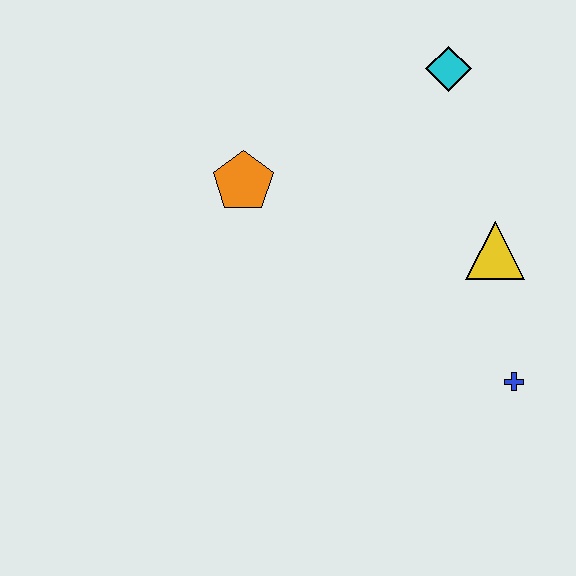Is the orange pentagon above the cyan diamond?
No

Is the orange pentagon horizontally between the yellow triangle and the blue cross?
No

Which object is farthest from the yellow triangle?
The orange pentagon is farthest from the yellow triangle.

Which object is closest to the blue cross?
The yellow triangle is closest to the blue cross.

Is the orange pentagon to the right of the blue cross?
No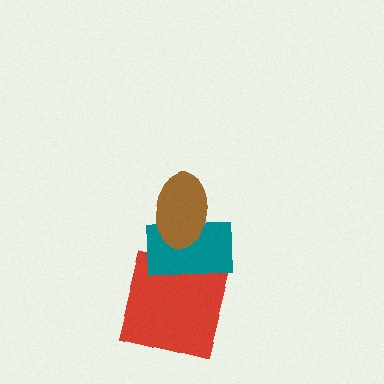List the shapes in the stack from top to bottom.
From top to bottom: the brown ellipse, the teal rectangle, the red square.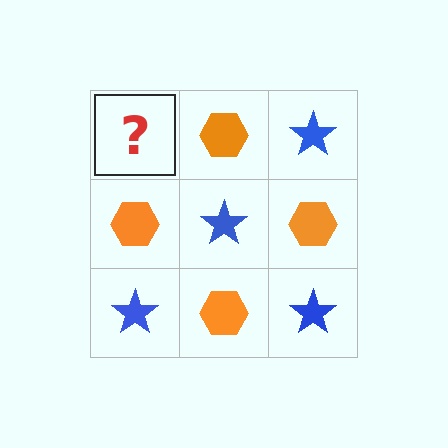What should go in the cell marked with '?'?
The missing cell should contain a blue star.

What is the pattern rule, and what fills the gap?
The rule is that it alternates blue star and orange hexagon in a checkerboard pattern. The gap should be filled with a blue star.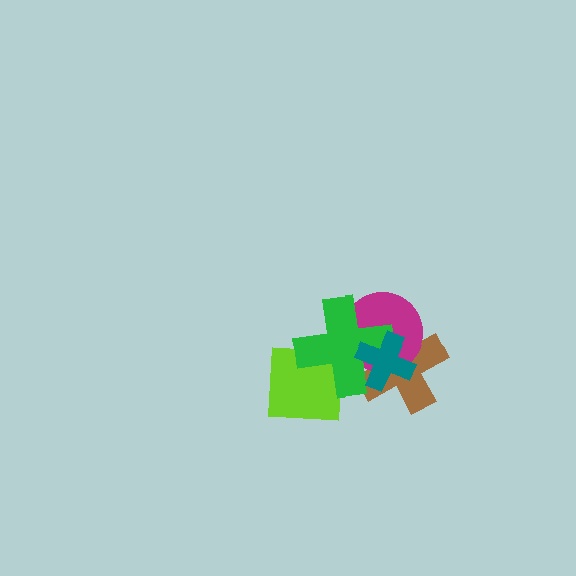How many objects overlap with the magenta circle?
3 objects overlap with the magenta circle.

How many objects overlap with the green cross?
4 objects overlap with the green cross.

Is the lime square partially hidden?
Yes, it is partially covered by another shape.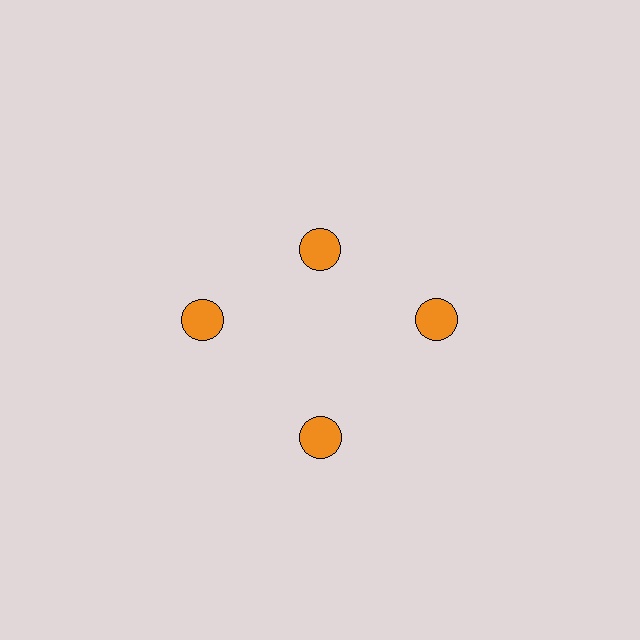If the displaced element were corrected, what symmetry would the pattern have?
It would have 4-fold rotational symmetry — the pattern would map onto itself every 90 degrees.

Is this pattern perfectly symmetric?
No. The 4 orange circles are arranged in a ring, but one element near the 12 o'clock position is pulled inward toward the center, breaking the 4-fold rotational symmetry.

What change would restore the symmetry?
The symmetry would be restored by moving it outward, back onto the ring so that all 4 circles sit at equal angles and equal distance from the center.